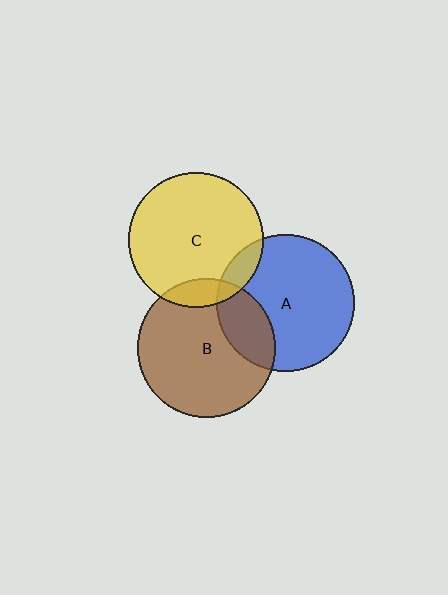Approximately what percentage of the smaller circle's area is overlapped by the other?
Approximately 25%.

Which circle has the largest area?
Circle B (brown).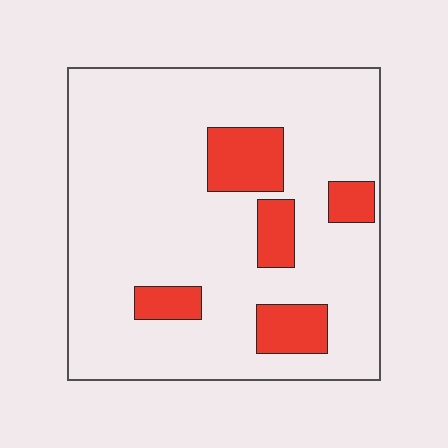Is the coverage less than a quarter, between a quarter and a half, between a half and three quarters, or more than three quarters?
Less than a quarter.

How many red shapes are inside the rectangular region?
5.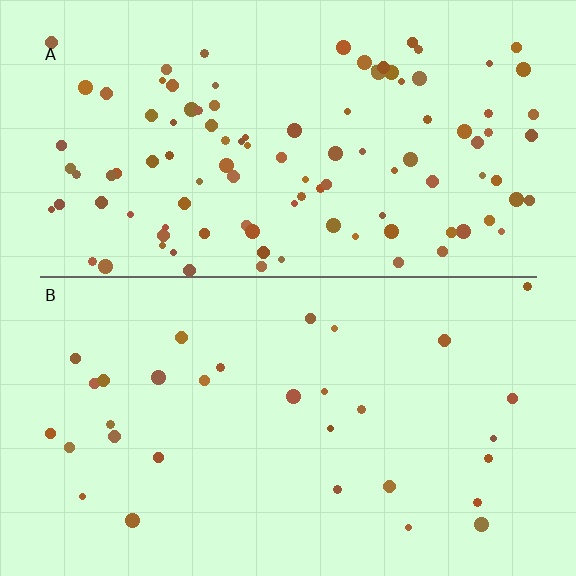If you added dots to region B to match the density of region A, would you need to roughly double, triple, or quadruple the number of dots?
Approximately triple.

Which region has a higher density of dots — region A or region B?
A (the top).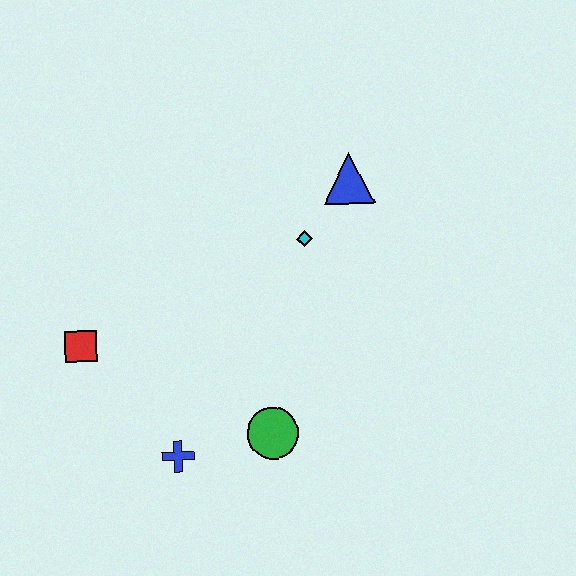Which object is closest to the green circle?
The blue cross is closest to the green circle.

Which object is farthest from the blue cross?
The blue triangle is farthest from the blue cross.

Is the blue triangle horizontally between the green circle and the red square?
No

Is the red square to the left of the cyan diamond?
Yes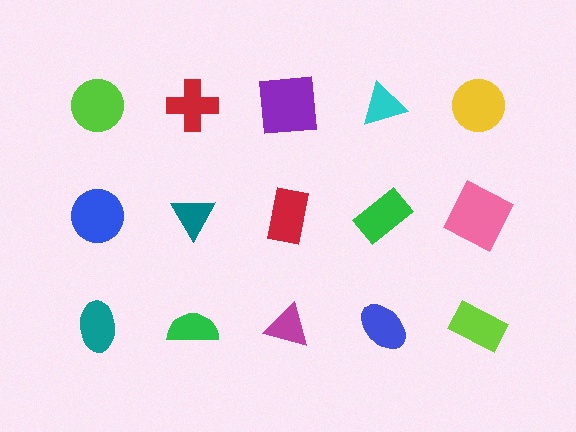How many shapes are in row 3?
5 shapes.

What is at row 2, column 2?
A teal triangle.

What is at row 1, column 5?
A yellow circle.